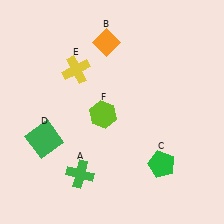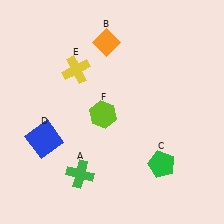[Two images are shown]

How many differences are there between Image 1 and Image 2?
There is 1 difference between the two images.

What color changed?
The square (D) changed from green in Image 1 to blue in Image 2.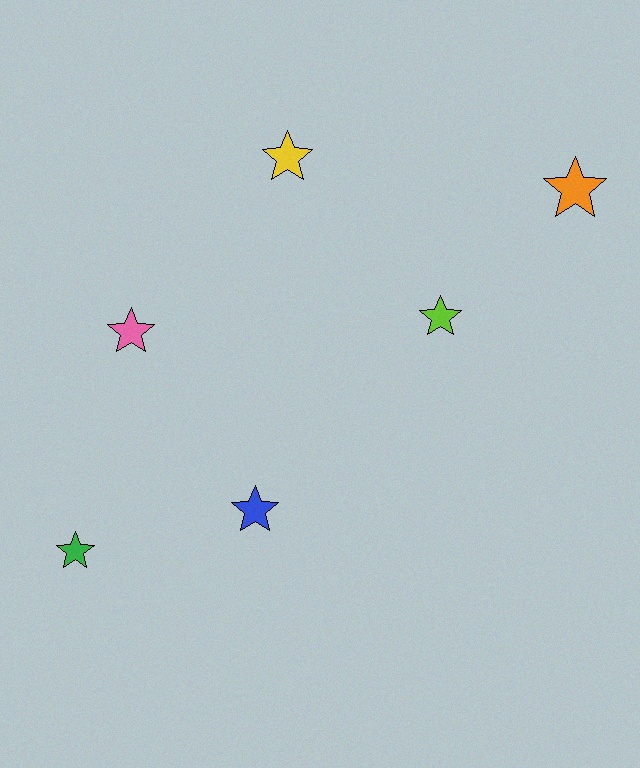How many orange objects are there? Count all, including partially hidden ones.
There is 1 orange object.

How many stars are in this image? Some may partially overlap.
There are 6 stars.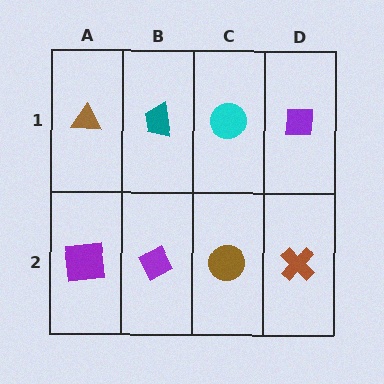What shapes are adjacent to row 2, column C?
A cyan circle (row 1, column C), a purple diamond (row 2, column B), a brown cross (row 2, column D).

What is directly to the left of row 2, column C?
A purple diamond.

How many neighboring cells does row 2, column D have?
2.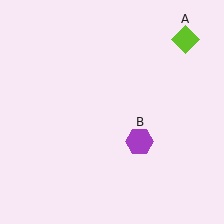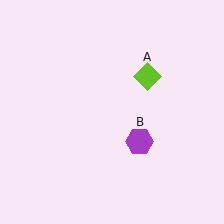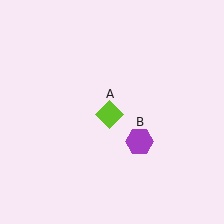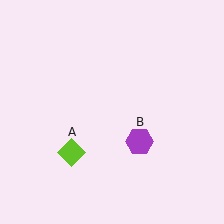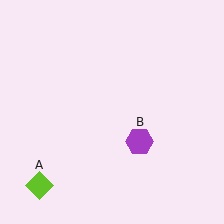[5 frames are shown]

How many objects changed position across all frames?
1 object changed position: lime diamond (object A).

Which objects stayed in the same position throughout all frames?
Purple hexagon (object B) remained stationary.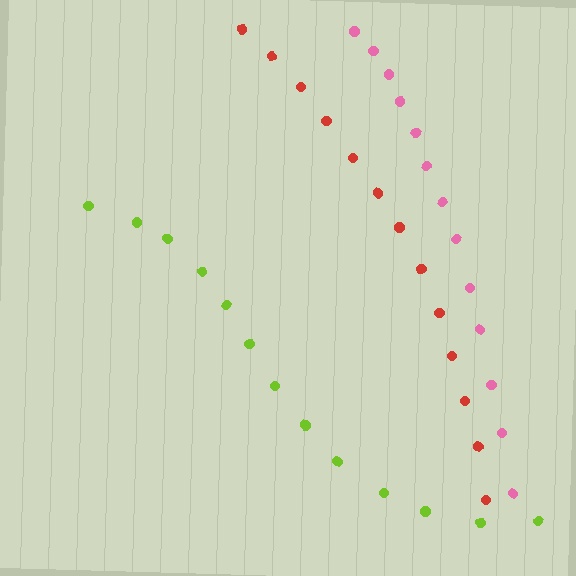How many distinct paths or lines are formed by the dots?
There are 3 distinct paths.